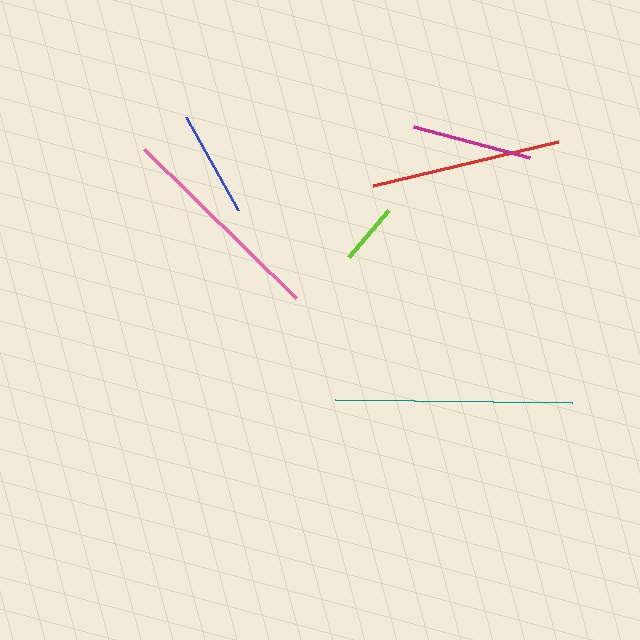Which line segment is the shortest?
The lime line is the shortest at approximately 62 pixels.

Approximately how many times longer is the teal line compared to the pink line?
The teal line is approximately 1.1 times the length of the pink line.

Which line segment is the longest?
The teal line is the longest at approximately 237 pixels.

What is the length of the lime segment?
The lime segment is approximately 62 pixels long.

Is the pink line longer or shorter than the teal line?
The teal line is longer than the pink line.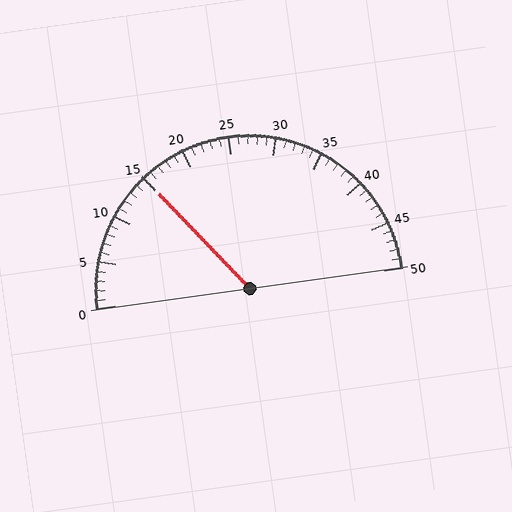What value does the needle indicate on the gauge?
The needle indicates approximately 15.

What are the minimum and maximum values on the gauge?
The gauge ranges from 0 to 50.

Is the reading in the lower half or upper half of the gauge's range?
The reading is in the lower half of the range (0 to 50).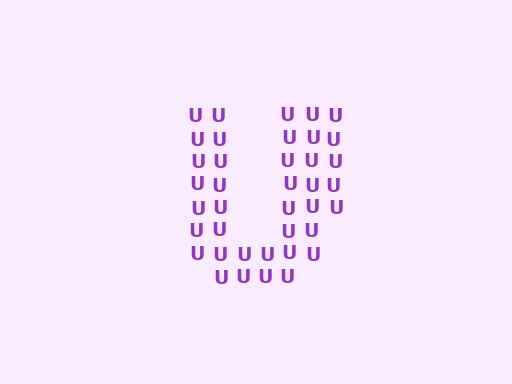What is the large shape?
The large shape is the letter U.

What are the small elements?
The small elements are letter U's.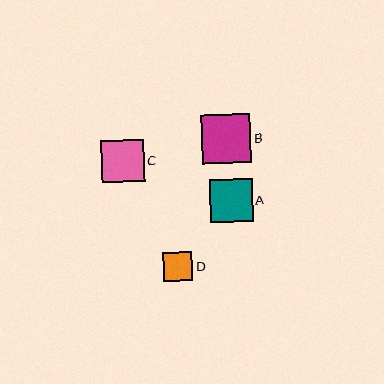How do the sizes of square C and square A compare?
Square C and square A are approximately the same size.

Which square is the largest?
Square B is the largest with a size of approximately 49 pixels.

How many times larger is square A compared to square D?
Square A is approximately 1.4 times the size of square D.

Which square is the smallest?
Square D is the smallest with a size of approximately 30 pixels.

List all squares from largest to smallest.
From largest to smallest: B, C, A, D.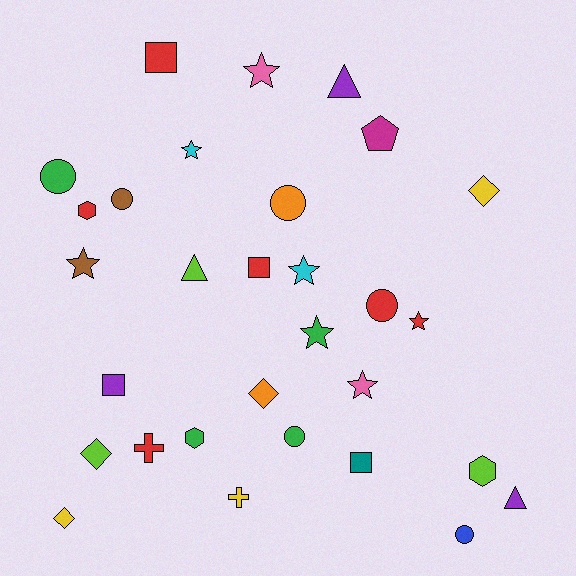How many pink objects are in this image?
There are 2 pink objects.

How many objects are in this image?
There are 30 objects.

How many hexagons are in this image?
There are 3 hexagons.